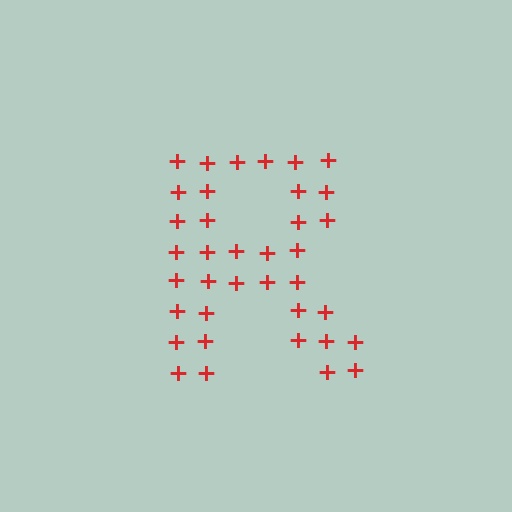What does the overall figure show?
The overall figure shows the letter R.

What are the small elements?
The small elements are plus signs.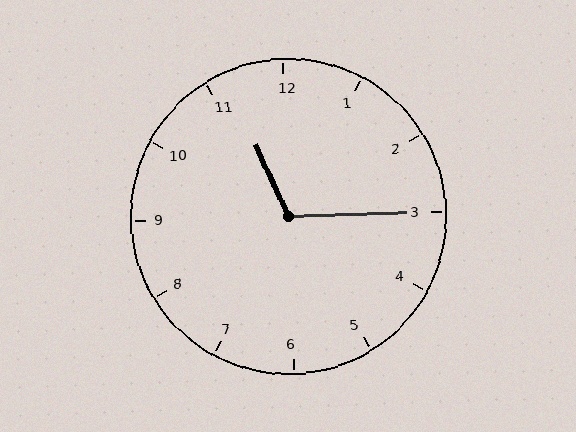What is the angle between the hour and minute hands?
Approximately 112 degrees.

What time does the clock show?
11:15.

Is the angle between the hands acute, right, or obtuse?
It is obtuse.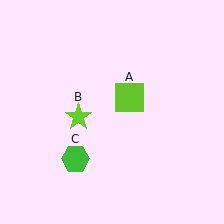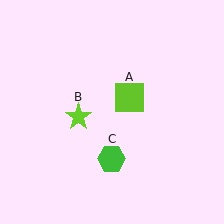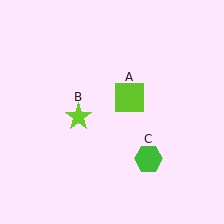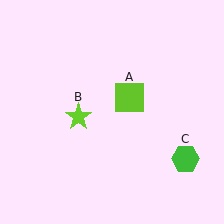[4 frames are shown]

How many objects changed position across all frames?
1 object changed position: green hexagon (object C).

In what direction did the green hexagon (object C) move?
The green hexagon (object C) moved right.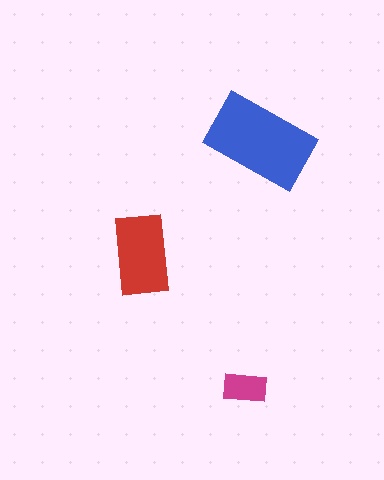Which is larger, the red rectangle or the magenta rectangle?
The red one.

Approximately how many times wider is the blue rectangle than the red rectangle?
About 1.5 times wider.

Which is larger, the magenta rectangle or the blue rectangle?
The blue one.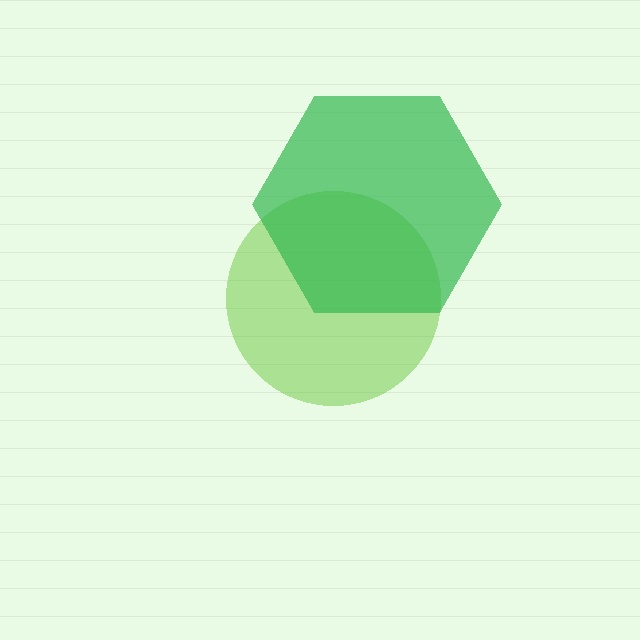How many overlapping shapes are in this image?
There are 2 overlapping shapes in the image.